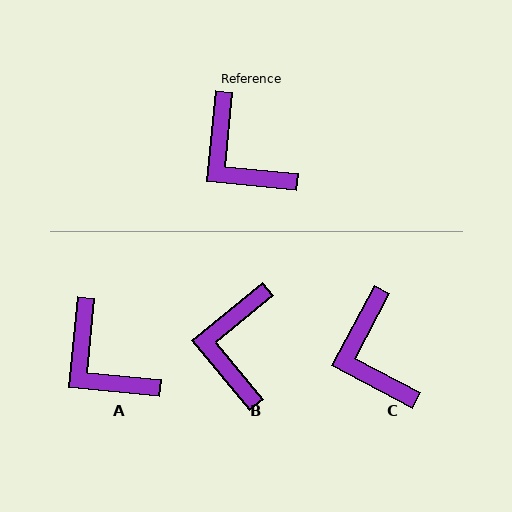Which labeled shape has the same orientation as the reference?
A.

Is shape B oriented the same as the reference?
No, it is off by about 45 degrees.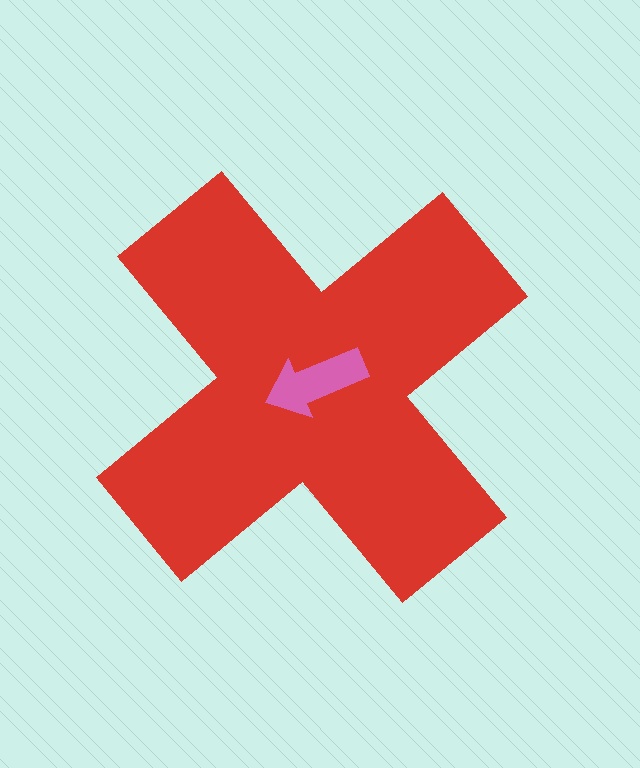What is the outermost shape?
The red cross.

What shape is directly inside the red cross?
The pink arrow.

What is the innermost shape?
The pink arrow.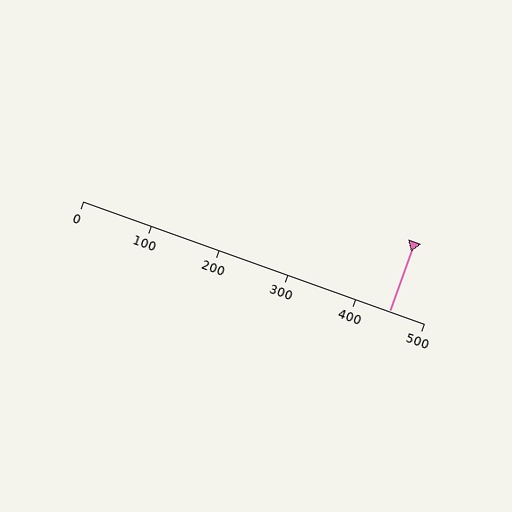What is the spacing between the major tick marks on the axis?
The major ticks are spaced 100 apart.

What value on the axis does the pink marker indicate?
The marker indicates approximately 450.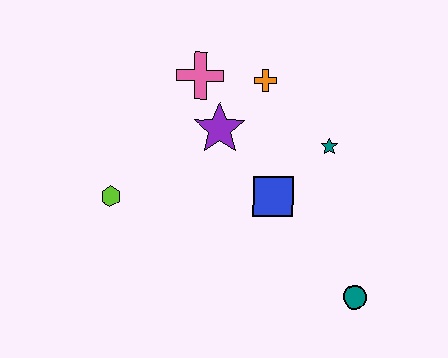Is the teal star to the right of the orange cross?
Yes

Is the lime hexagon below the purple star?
Yes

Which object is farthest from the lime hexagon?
The teal circle is farthest from the lime hexagon.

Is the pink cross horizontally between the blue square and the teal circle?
No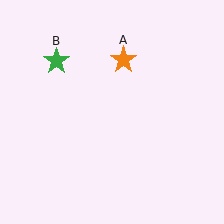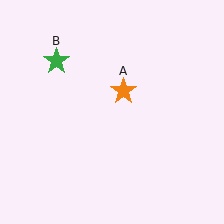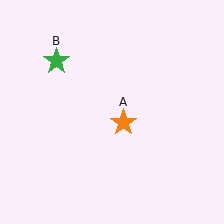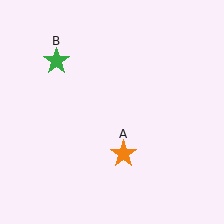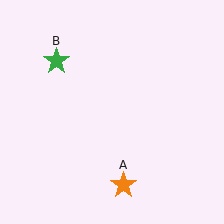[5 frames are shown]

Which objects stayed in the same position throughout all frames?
Green star (object B) remained stationary.